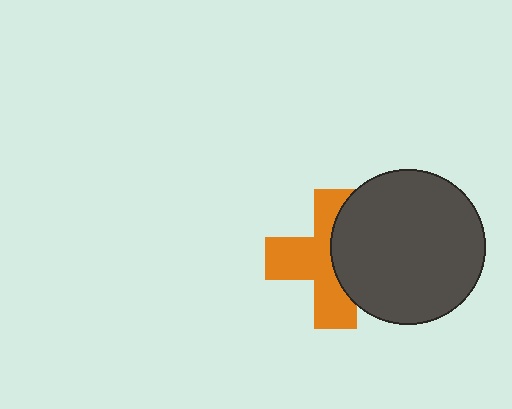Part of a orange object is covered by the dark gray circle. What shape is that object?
It is a cross.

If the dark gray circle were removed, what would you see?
You would see the complete orange cross.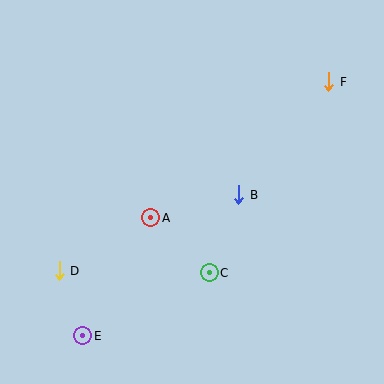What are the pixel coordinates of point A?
Point A is at (151, 218).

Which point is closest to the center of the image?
Point B at (239, 195) is closest to the center.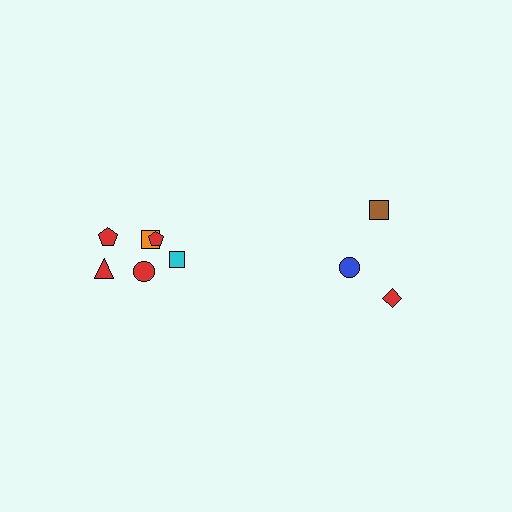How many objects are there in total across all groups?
There are 9 objects.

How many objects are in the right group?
There are 3 objects.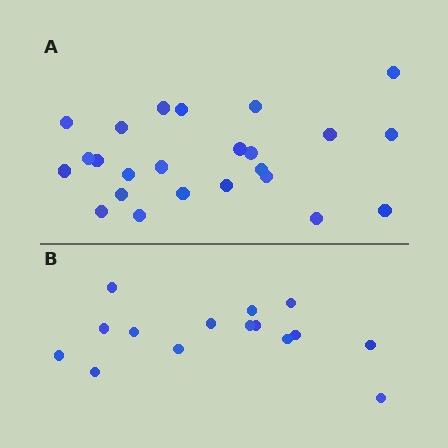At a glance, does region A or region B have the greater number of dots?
Region A (the top region) has more dots.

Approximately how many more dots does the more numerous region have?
Region A has roughly 8 or so more dots than region B.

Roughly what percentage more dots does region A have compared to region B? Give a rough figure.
About 60% more.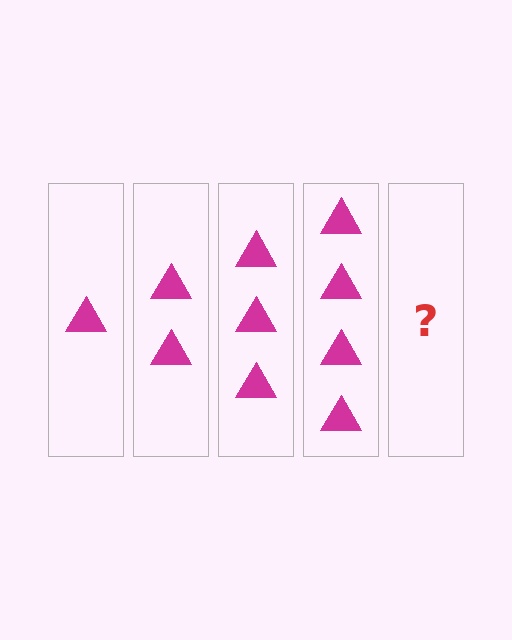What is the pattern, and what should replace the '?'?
The pattern is that each step adds one more triangle. The '?' should be 5 triangles.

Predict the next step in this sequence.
The next step is 5 triangles.